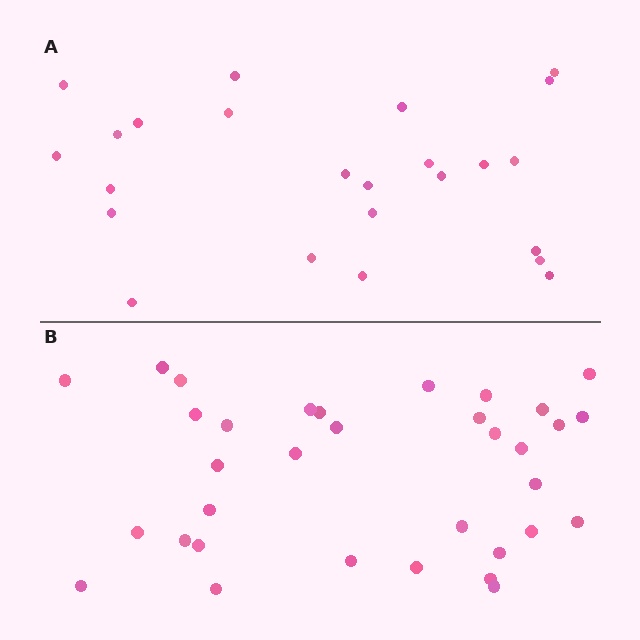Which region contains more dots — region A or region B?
Region B (the bottom region) has more dots.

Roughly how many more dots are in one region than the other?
Region B has roughly 10 or so more dots than region A.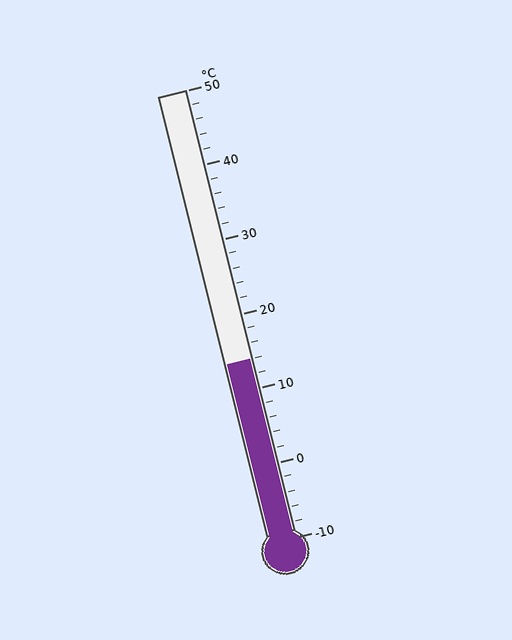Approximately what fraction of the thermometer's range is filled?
The thermometer is filled to approximately 40% of its range.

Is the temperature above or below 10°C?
The temperature is above 10°C.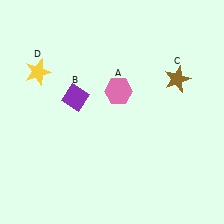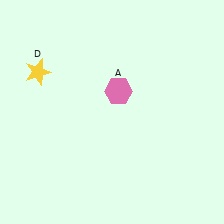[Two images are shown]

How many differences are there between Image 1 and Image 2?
There are 2 differences between the two images.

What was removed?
The purple diamond (B), the brown star (C) were removed in Image 2.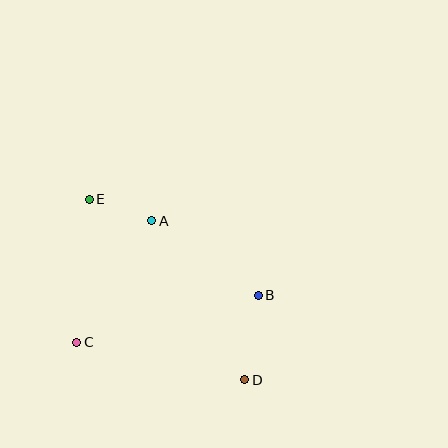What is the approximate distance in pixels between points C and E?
The distance between C and E is approximately 143 pixels.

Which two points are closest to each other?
Points A and E are closest to each other.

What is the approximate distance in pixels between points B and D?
The distance between B and D is approximately 86 pixels.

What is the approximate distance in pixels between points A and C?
The distance between A and C is approximately 143 pixels.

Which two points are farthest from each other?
Points D and E are farthest from each other.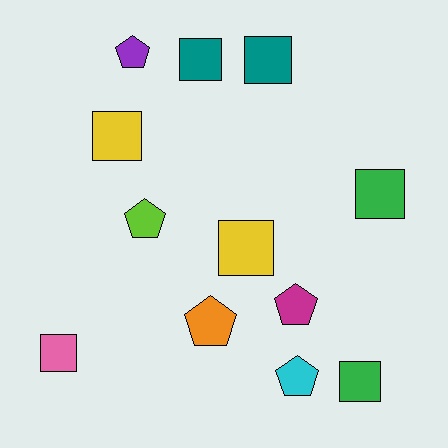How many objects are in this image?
There are 12 objects.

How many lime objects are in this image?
There is 1 lime object.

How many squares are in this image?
There are 7 squares.